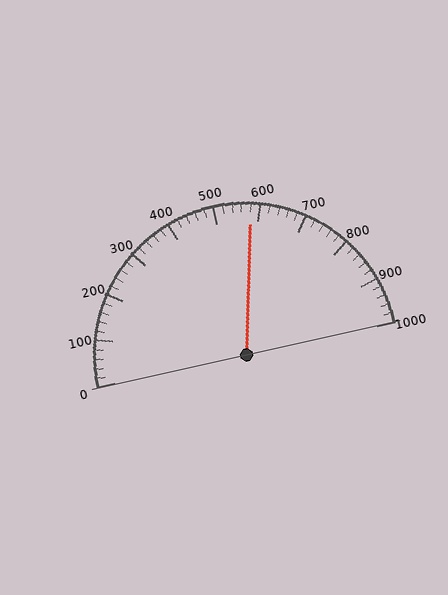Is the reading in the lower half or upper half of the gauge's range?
The reading is in the upper half of the range (0 to 1000).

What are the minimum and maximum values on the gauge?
The gauge ranges from 0 to 1000.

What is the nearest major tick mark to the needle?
The nearest major tick mark is 600.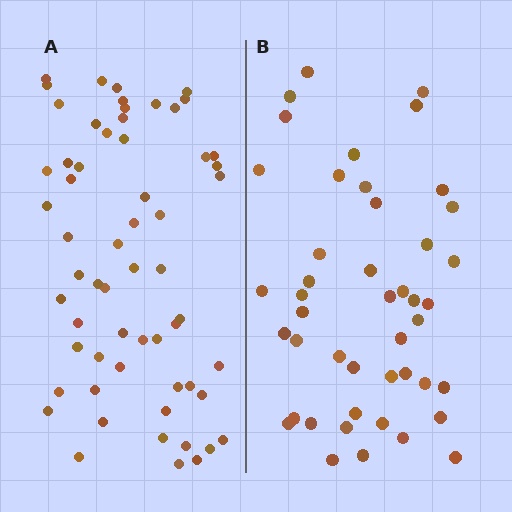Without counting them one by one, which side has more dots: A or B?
Region A (the left region) has more dots.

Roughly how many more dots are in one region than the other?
Region A has approximately 15 more dots than region B.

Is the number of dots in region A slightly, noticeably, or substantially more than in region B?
Region A has noticeably more, but not dramatically so. The ratio is roughly 1.3 to 1.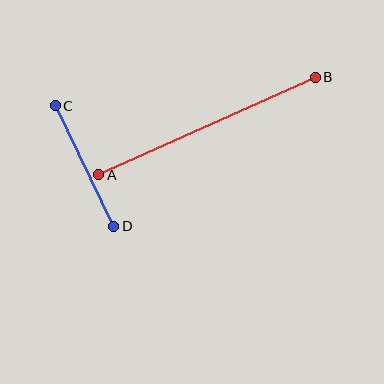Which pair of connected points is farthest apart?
Points A and B are farthest apart.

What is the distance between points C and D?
The distance is approximately 134 pixels.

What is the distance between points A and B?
The distance is approximately 238 pixels.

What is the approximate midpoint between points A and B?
The midpoint is at approximately (207, 126) pixels.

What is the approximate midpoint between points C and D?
The midpoint is at approximately (85, 166) pixels.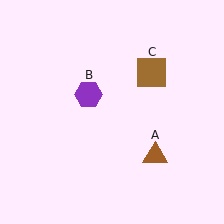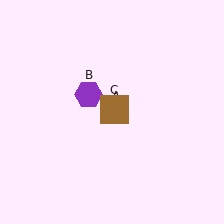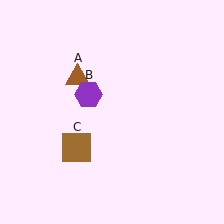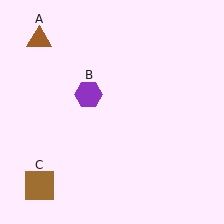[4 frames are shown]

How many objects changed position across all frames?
2 objects changed position: brown triangle (object A), brown square (object C).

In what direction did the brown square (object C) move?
The brown square (object C) moved down and to the left.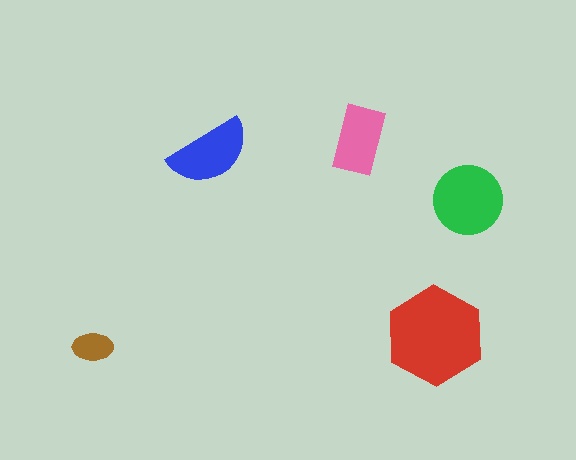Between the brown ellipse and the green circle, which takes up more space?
The green circle.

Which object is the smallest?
The brown ellipse.